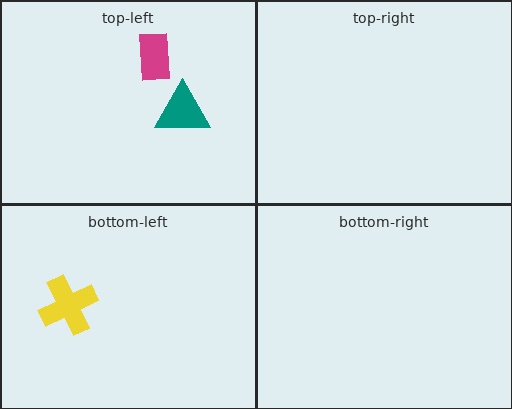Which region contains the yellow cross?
The bottom-left region.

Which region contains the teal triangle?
The top-left region.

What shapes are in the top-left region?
The teal triangle, the magenta rectangle.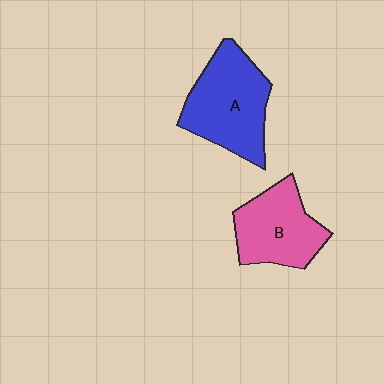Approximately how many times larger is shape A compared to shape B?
Approximately 1.2 times.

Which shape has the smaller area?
Shape B (pink).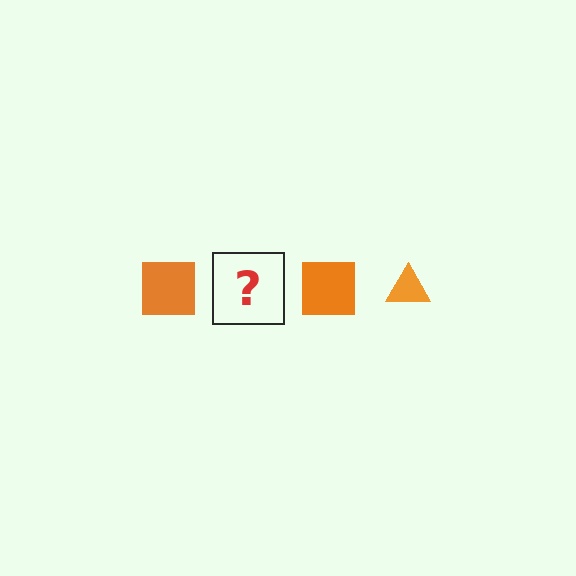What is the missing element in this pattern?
The missing element is an orange triangle.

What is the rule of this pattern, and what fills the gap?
The rule is that the pattern cycles through square, triangle shapes in orange. The gap should be filled with an orange triangle.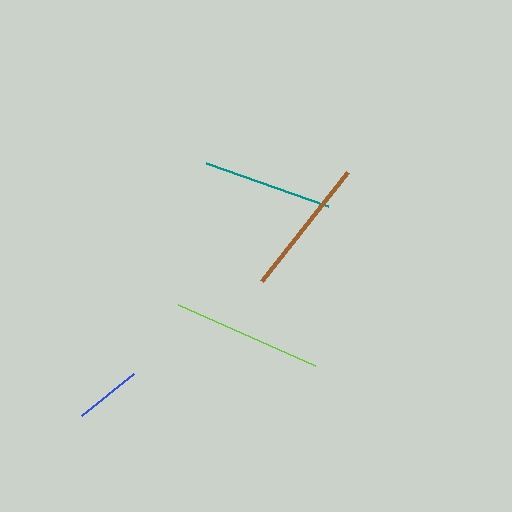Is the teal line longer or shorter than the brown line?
The brown line is longer than the teal line.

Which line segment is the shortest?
The blue line is the shortest at approximately 67 pixels.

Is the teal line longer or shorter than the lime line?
The lime line is longer than the teal line.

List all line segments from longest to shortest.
From longest to shortest: lime, brown, teal, blue.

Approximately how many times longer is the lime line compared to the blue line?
The lime line is approximately 2.2 times the length of the blue line.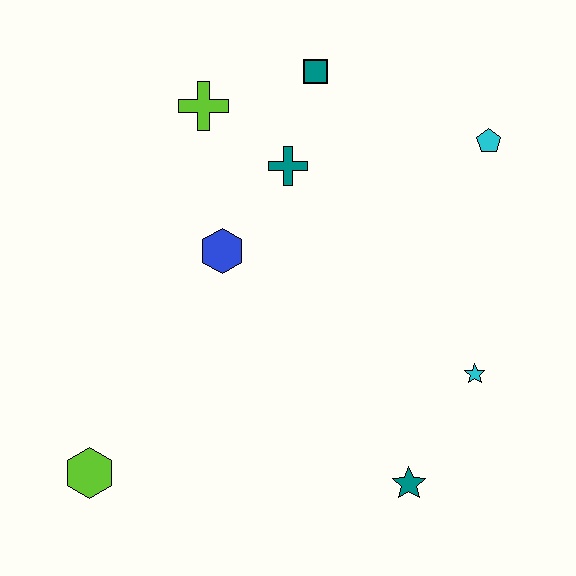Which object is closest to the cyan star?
The teal star is closest to the cyan star.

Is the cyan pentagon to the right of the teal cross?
Yes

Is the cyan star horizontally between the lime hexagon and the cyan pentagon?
Yes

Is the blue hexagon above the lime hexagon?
Yes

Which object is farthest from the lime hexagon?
The cyan pentagon is farthest from the lime hexagon.